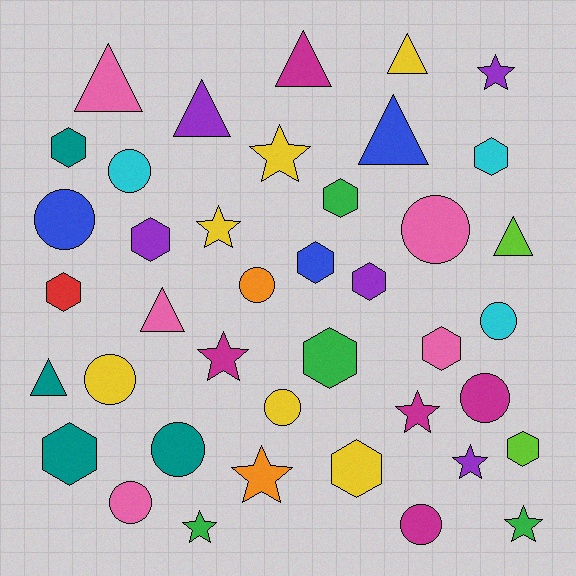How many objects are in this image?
There are 40 objects.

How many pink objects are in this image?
There are 5 pink objects.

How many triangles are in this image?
There are 8 triangles.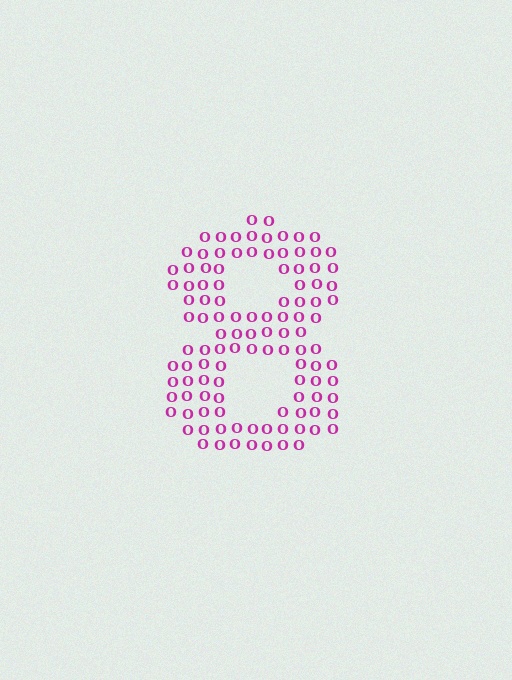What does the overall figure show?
The overall figure shows the digit 8.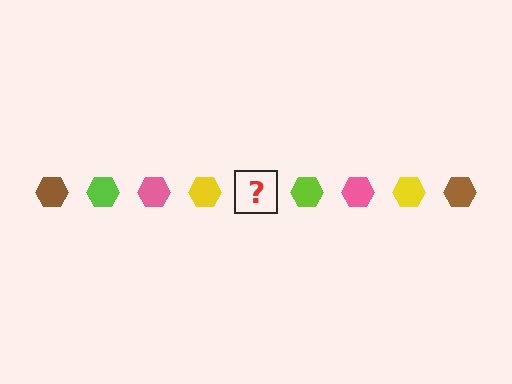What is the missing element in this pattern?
The missing element is a brown hexagon.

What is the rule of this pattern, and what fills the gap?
The rule is that the pattern cycles through brown, lime, pink, yellow hexagons. The gap should be filled with a brown hexagon.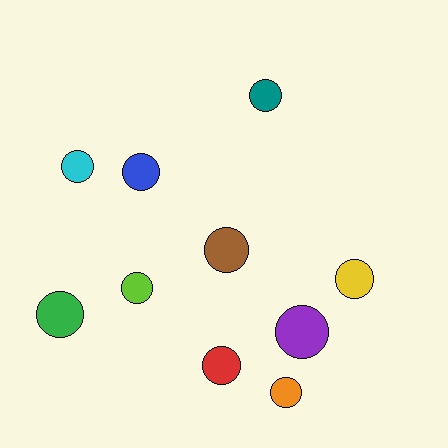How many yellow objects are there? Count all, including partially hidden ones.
There is 1 yellow object.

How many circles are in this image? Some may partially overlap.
There are 10 circles.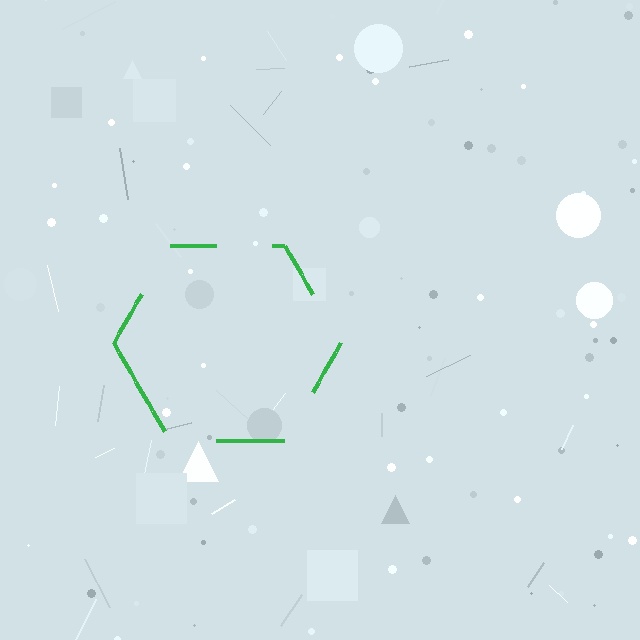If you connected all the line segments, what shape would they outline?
They would outline a hexagon.